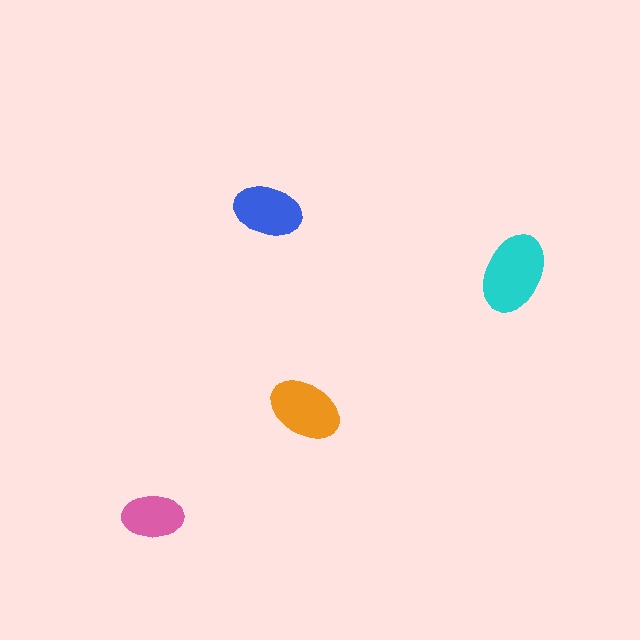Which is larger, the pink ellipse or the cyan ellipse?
The cyan one.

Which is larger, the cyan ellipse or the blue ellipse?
The cyan one.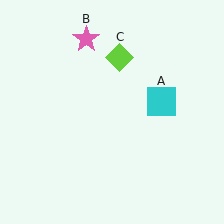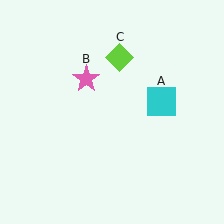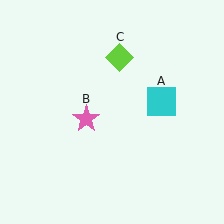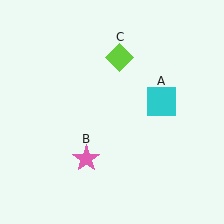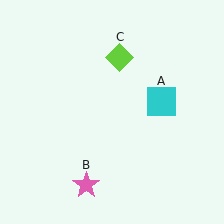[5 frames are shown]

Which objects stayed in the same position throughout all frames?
Cyan square (object A) and lime diamond (object C) remained stationary.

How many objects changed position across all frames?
1 object changed position: pink star (object B).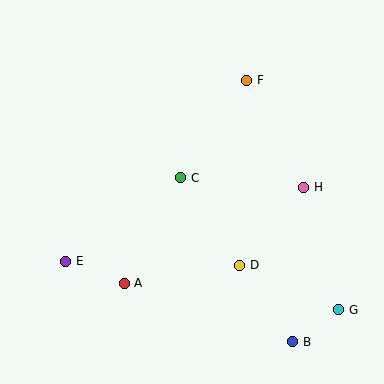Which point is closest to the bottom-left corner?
Point E is closest to the bottom-left corner.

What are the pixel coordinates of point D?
Point D is at (240, 265).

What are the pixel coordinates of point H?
Point H is at (304, 187).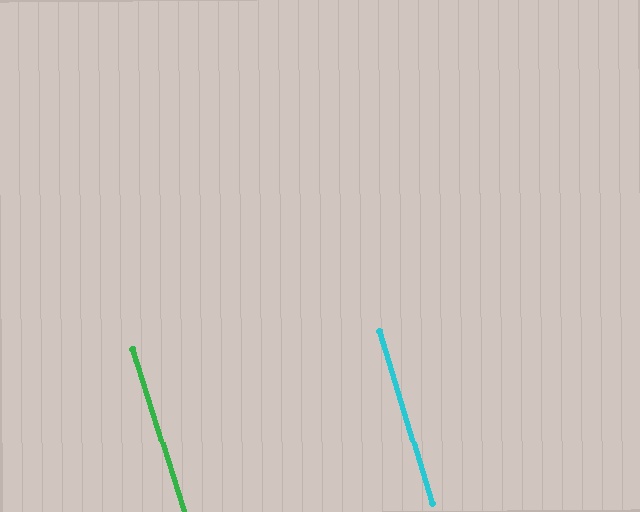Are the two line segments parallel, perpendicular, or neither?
Parallel — their directions differ by only 0.5°.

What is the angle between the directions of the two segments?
Approximately 0 degrees.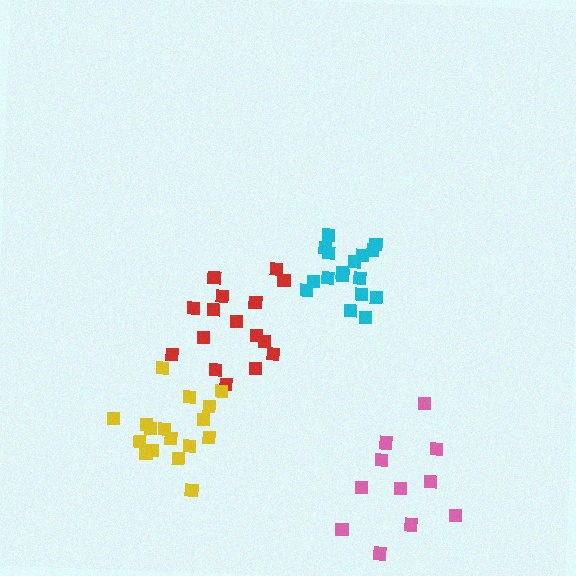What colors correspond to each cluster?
The clusters are colored: cyan, pink, red, yellow.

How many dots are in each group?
Group 1: 17 dots, Group 2: 11 dots, Group 3: 16 dots, Group 4: 17 dots (61 total).